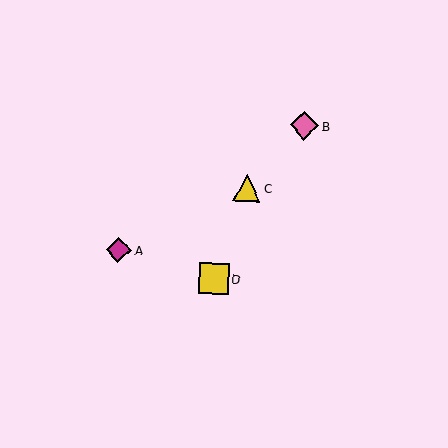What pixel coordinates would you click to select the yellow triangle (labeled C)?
Click at (247, 188) to select the yellow triangle C.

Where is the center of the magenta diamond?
The center of the magenta diamond is at (119, 250).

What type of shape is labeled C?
Shape C is a yellow triangle.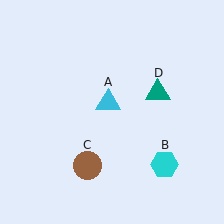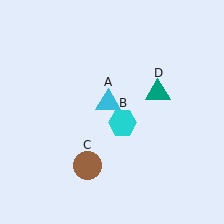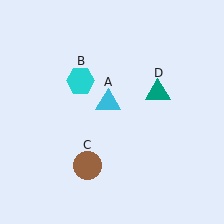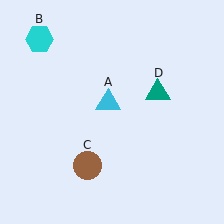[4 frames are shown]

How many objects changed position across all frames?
1 object changed position: cyan hexagon (object B).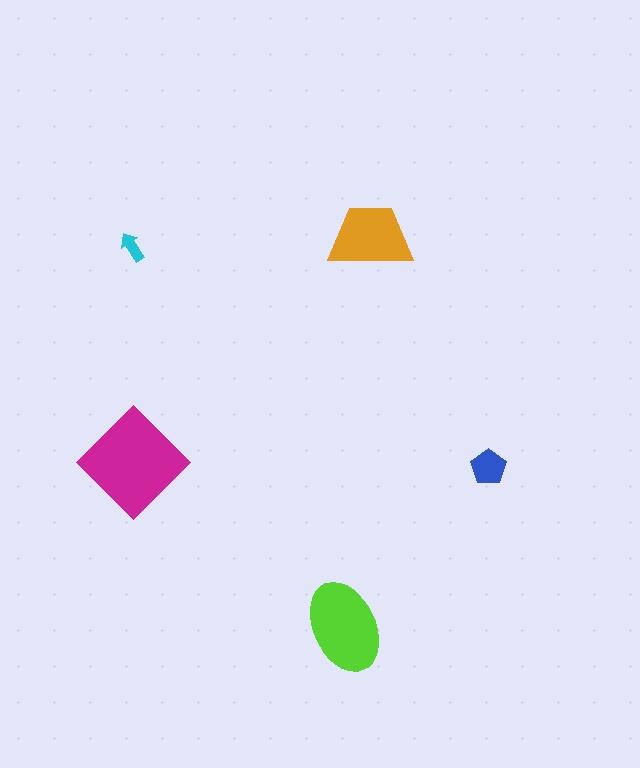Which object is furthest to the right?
The blue pentagon is rightmost.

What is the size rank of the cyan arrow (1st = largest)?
5th.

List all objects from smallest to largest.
The cyan arrow, the blue pentagon, the orange trapezoid, the lime ellipse, the magenta diamond.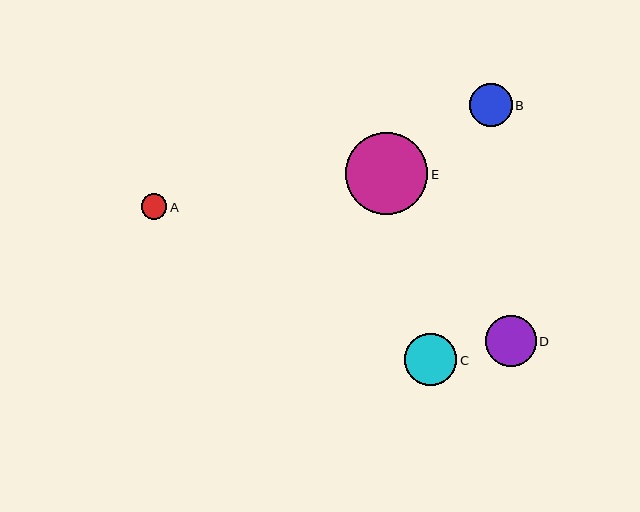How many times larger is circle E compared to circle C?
Circle E is approximately 1.6 times the size of circle C.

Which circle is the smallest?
Circle A is the smallest with a size of approximately 25 pixels.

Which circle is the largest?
Circle E is the largest with a size of approximately 82 pixels.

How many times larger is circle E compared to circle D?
Circle E is approximately 1.6 times the size of circle D.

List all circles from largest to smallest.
From largest to smallest: E, C, D, B, A.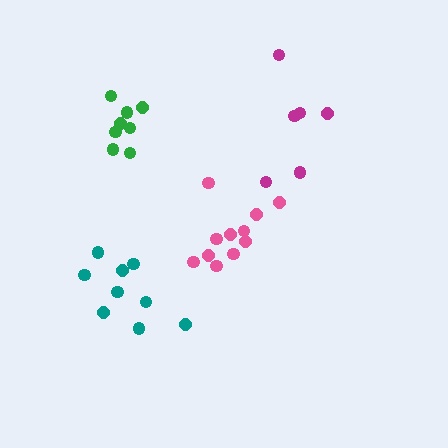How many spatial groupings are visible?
There are 4 spatial groupings.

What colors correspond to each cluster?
The clusters are colored: magenta, pink, teal, green.